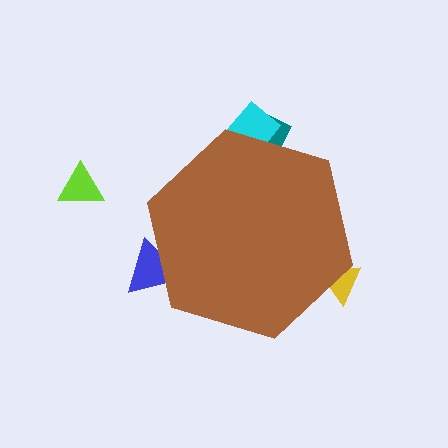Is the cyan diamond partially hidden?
Yes, the cyan diamond is partially hidden behind the brown hexagon.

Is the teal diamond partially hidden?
Yes, the teal diamond is partially hidden behind the brown hexagon.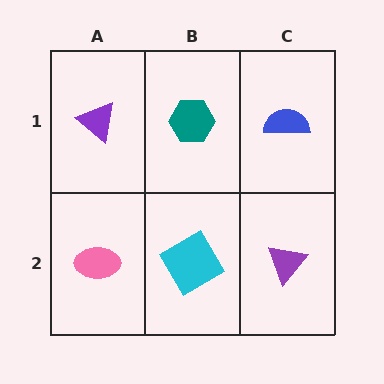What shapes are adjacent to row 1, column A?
A pink ellipse (row 2, column A), a teal hexagon (row 1, column B).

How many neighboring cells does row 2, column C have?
2.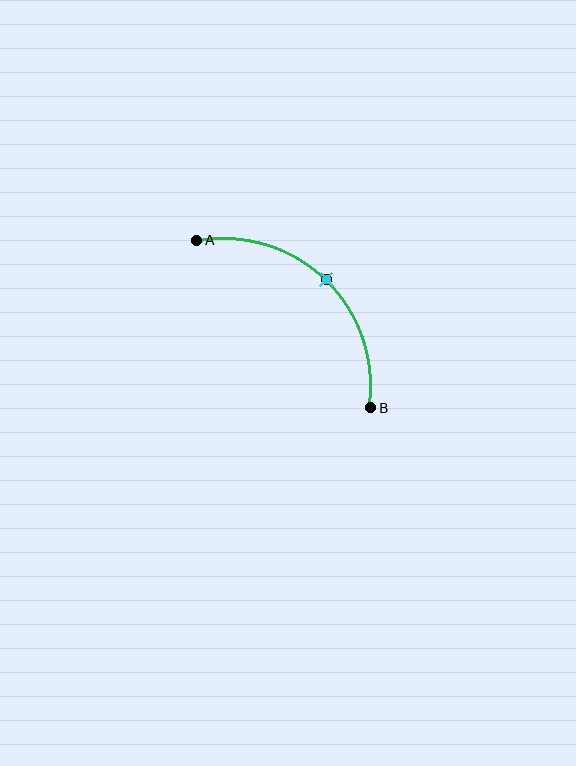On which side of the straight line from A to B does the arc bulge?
The arc bulges above and to the right of the straight line connecting A and B.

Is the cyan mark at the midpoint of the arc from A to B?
Yes. The cyan mark lies on the arc at equal arc-length from both A and B — it is the arc midpoint.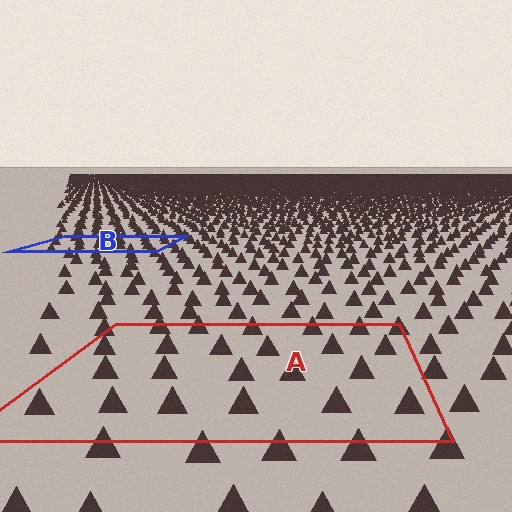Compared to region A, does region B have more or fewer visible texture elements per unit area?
Region B has more texture elements per unit area — they are packed more densely because it is farther away.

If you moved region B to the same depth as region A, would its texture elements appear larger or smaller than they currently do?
They would appear larger. At a closer depth, the same texture elements are projected at a bigger on-screen size.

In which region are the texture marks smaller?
The texture marks are smaller in region B, because it is farther away.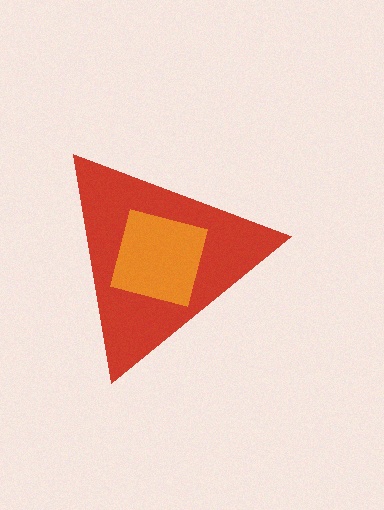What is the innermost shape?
The orange square.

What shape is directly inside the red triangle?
The orange square.